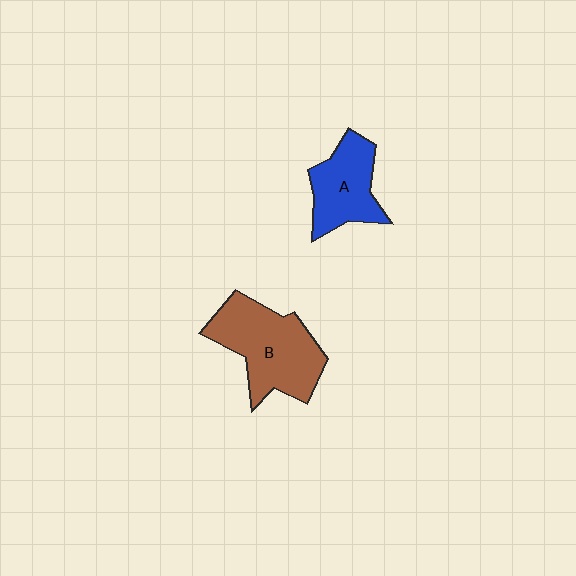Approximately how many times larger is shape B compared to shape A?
Approximately 1.5 times.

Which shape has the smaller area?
Shape A (blue).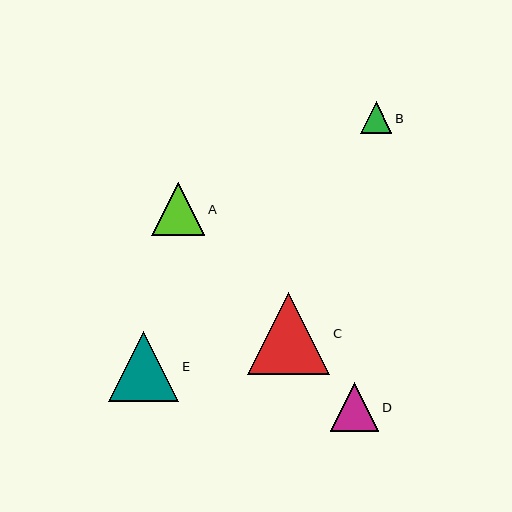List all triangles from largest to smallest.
From largest to smallest: C, E, A, D, B.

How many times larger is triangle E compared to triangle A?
Triangle E is approximately 1.3 times the size of triangle A.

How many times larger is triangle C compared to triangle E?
Triangle C is approximately 1.2 times the size of triangle E.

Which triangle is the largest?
Triangle C is the largest with a size of approximately 83 pixels.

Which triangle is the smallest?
Triangle B is the smallest with a size of approximately 32 pixels.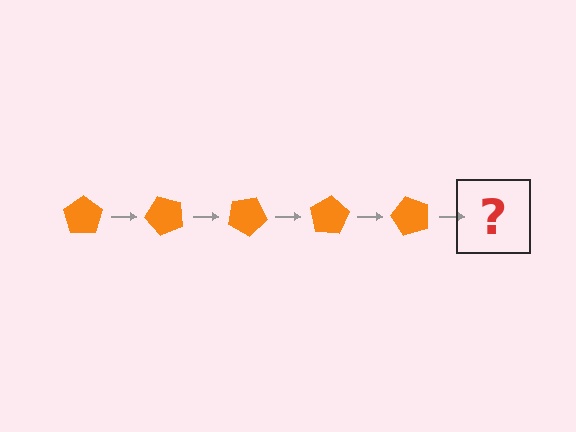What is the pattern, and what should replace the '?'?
The pattern is that the pentagon rotates 50 degrees each step. The '?' should be an orange pentagon rotated 250 degrees.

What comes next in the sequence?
The next element should be an orange pentagon rotated 250 degrees.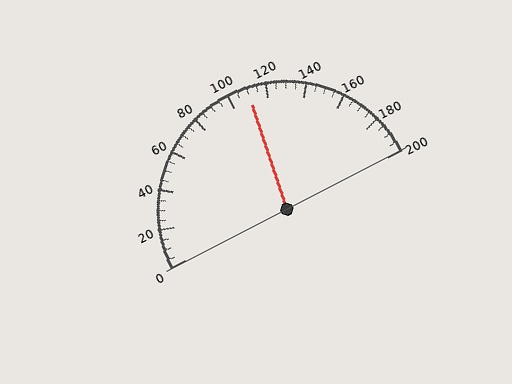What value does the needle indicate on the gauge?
The needle indicates approximately 110.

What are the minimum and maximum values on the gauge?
The gauge ranges from 0 to 200.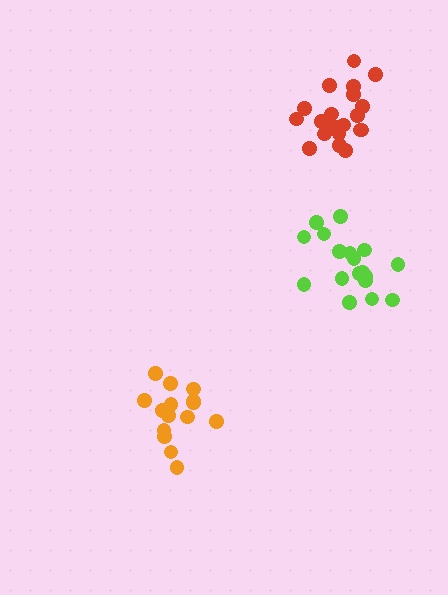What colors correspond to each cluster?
The clusters are colored: red, orange, lime.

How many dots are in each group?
Group 1: 21 dots, Group 2: 15 dots, Group 3: 18 dots (54 total).